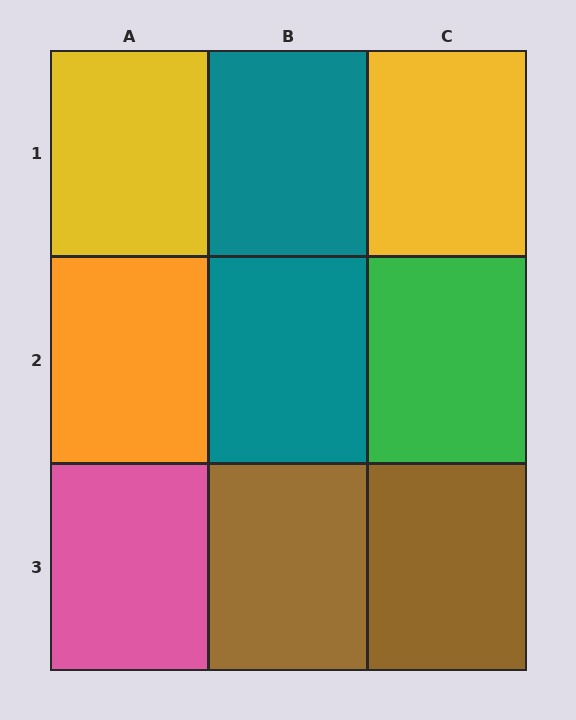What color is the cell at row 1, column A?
Yellow.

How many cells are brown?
2 cells are brown.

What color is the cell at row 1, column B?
Teal.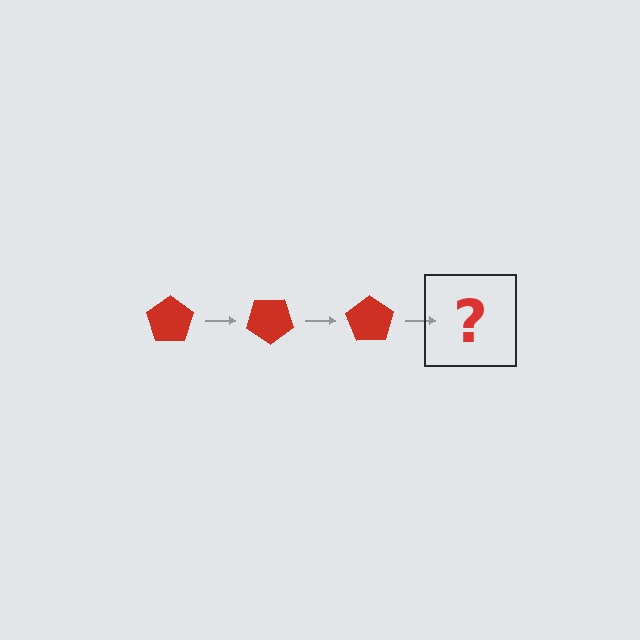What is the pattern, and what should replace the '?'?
The pattern is that the pentagon rotates 35 degrees each step. The '?' should be a red pentagon rotated 105 degrees.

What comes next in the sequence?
The next element should be a red pentagon rotated 105 degrees.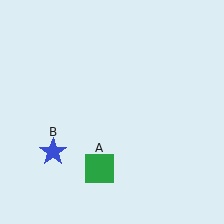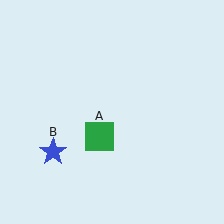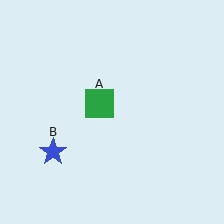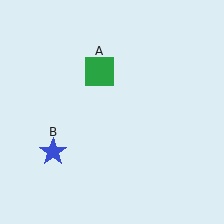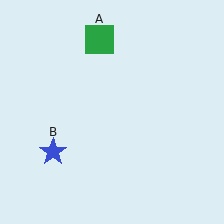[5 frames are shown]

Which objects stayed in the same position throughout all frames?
Blue star (object B) remained stationary.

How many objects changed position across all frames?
1 object changed position: green square (object A).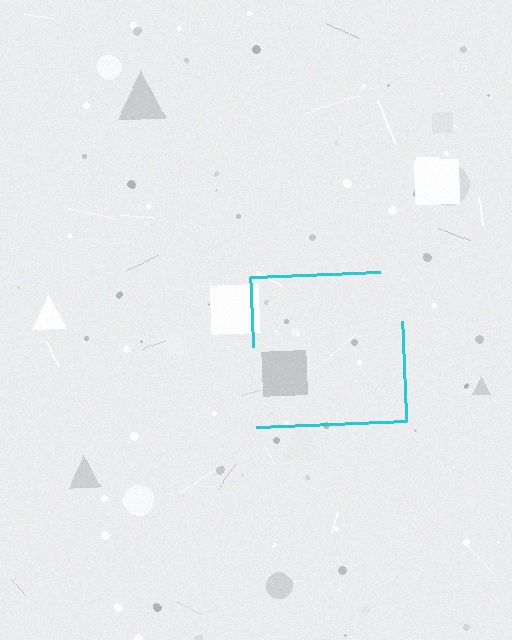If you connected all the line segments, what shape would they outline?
They would outline a square.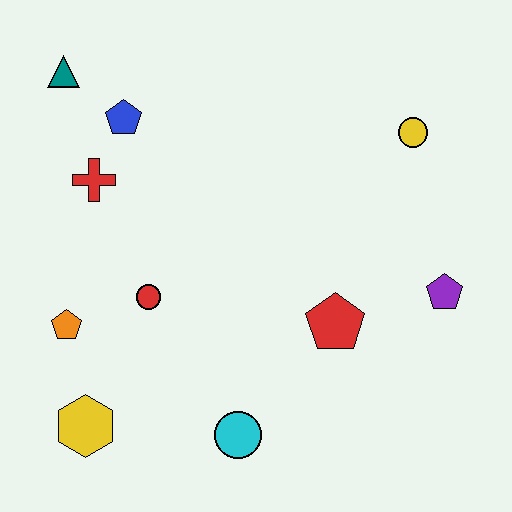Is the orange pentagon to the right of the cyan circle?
No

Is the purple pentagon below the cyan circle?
No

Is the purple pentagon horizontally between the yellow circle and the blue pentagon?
No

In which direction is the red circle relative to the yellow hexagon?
The red circle is above the yellow hexagon.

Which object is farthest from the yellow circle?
The yellow hexagon is farthest from the yellow circle.